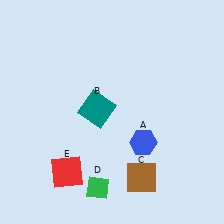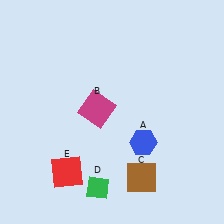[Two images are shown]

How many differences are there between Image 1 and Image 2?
There is 1 difference between the two images.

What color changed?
The square (B) changed from teal in Image 1 to magenta in Image 2.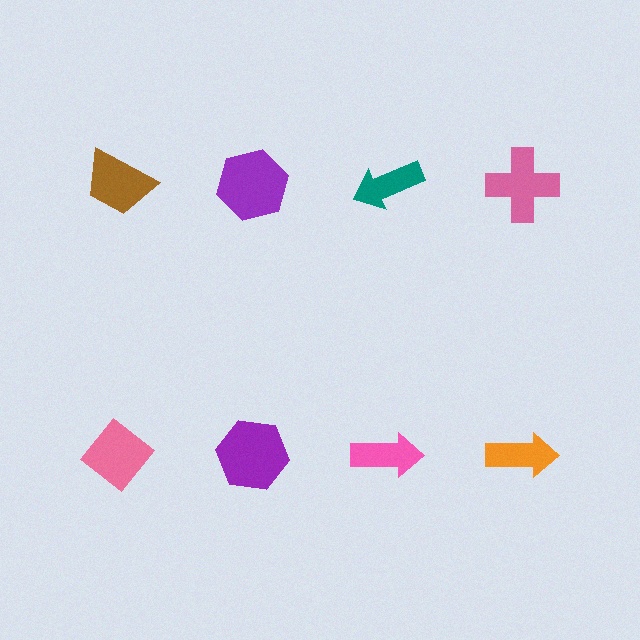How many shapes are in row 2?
4 shapes.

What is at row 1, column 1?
A brown trapezoid.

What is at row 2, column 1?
A pink diamond.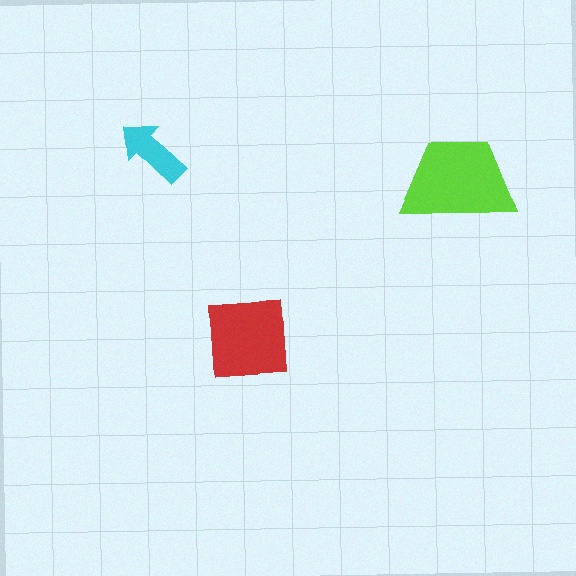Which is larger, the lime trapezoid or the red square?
The lime trapezoid.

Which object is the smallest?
The cyan arrow.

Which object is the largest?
The lime trapezoid.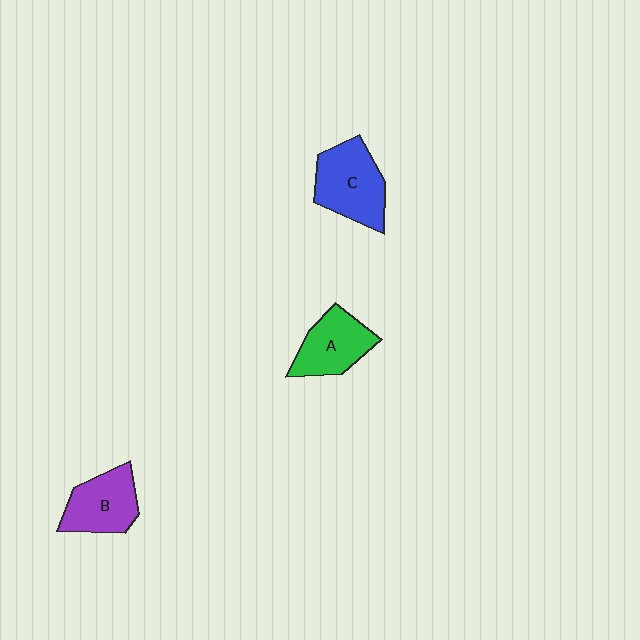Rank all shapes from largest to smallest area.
From largest to smallest: C (blue), B (purple), A (green).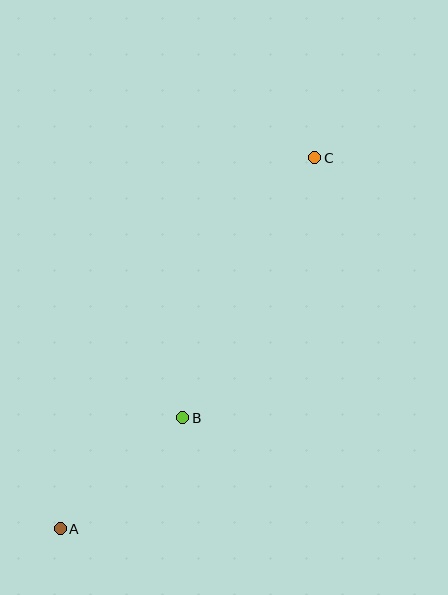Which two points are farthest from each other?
Points A and C are farthest from each other.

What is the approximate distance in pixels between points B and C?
The distance between B and C is approximately 292 pixels.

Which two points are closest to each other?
Points A and B are closest to each other.